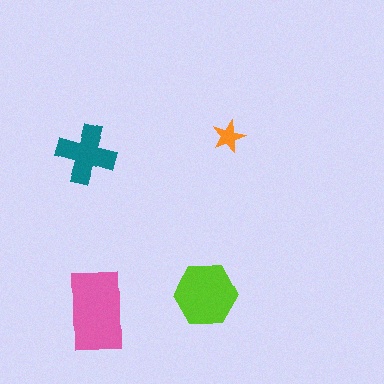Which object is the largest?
The pink rectangle.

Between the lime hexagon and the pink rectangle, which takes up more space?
The pink rectangle.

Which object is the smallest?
The orange star.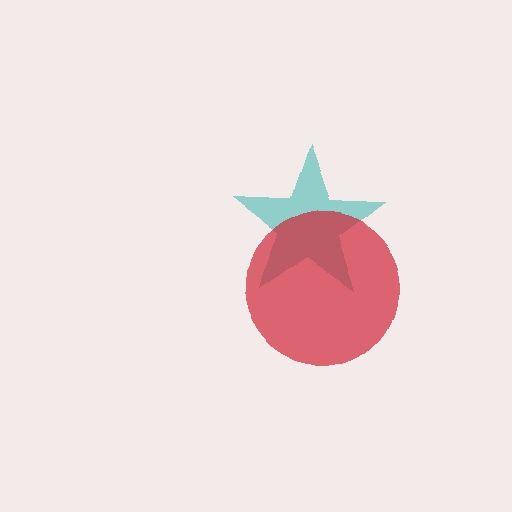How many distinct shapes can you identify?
There are 2 distinct shapes: a teal star, a red circle.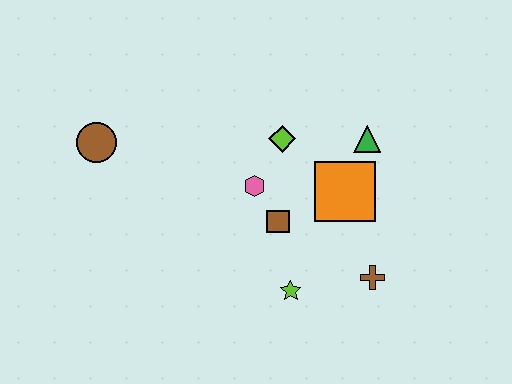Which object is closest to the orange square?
The green triangle is closest to the orange square.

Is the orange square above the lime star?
Yes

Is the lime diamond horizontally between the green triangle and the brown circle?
Yes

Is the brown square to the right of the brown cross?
No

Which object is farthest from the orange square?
The brown circle is farthest from the orange square.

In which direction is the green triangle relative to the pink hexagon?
The green triangle is to the right of the pink hexagon.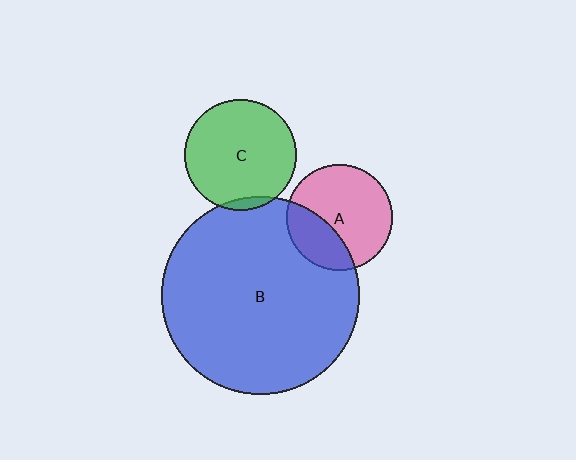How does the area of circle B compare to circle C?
Approximately 3.2 times.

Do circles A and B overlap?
Yes.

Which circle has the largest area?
Circle B (blue).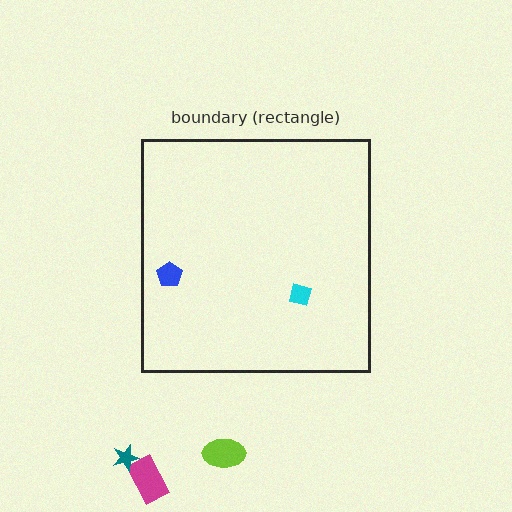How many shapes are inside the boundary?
2 inside, 3 outside.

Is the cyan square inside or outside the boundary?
Inside.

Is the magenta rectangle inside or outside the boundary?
Outside.